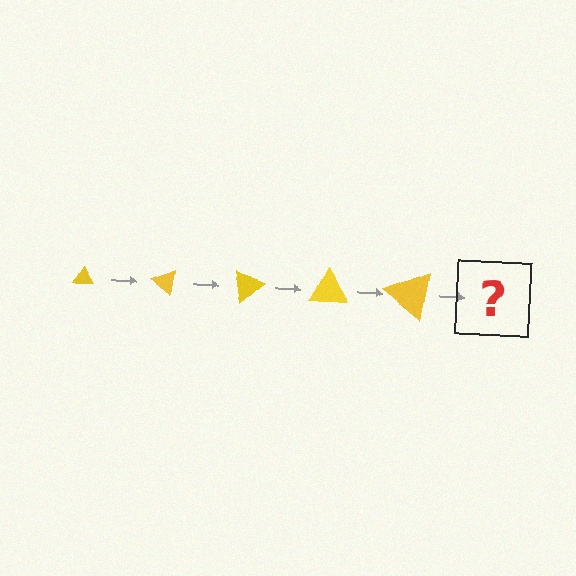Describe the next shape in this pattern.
It should be a triangle, larger than the previous one and rotated 200 degrees from the start.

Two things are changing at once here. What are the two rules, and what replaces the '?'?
The two rules are that the triangle grows larger each step and it rotates 40 degrees each step. The '?' should be a triangle, larger than the previous one and rotated 200 degrees from the start.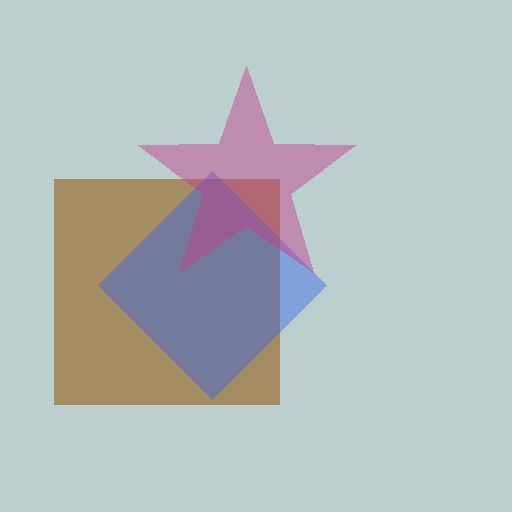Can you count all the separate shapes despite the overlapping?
Yes, there are 3 separate shapes.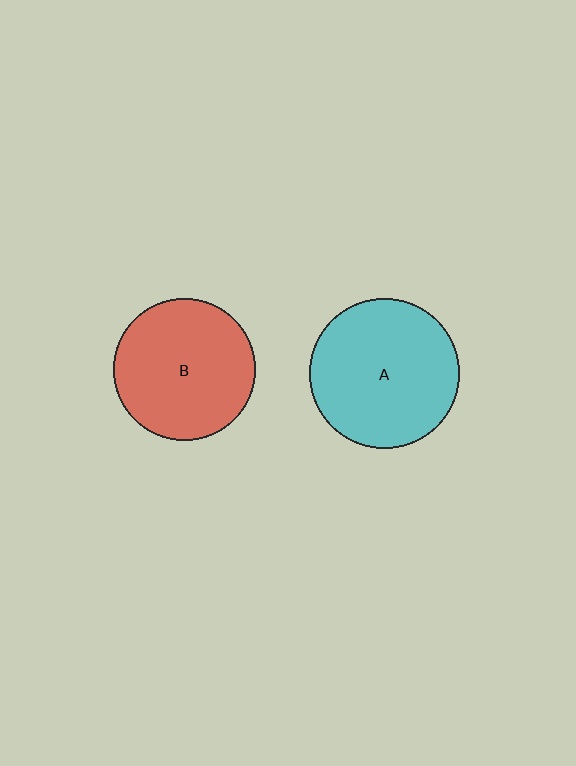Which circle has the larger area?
Circle A (cyan).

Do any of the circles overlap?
No, none of the circles overlap.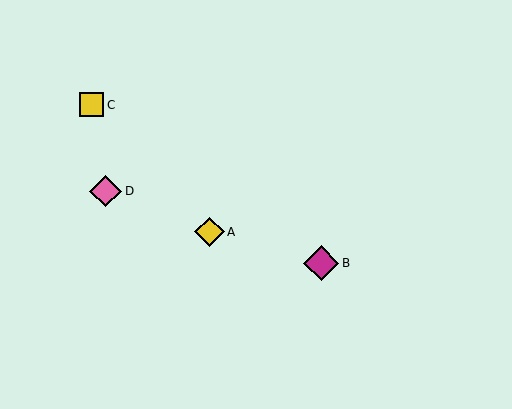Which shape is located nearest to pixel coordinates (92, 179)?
The pink diamond (labeled D) at (106, 191) is nearest to that location.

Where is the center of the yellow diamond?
The center of the yellow diamond is at (209, 232).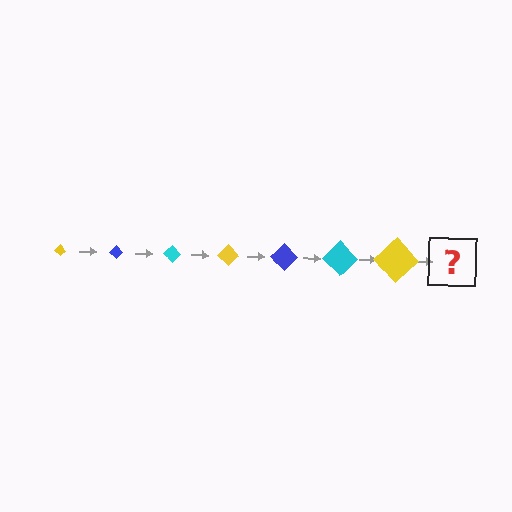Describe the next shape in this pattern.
It should be a blue diamond, larger than the previous one.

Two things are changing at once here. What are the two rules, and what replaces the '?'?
The two rules are that the diamond grows larger each step and the color cycles through yellow, blue, and cyan. The '?' should be a blue diamond, larger than the previous one.